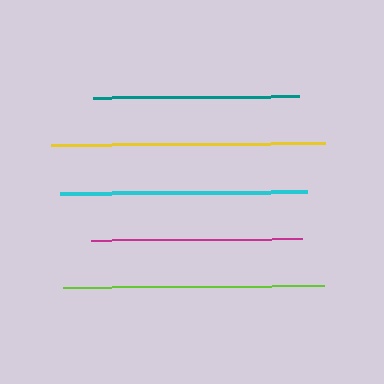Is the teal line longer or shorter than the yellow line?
The yellow line is longer than the teal line.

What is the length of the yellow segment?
The yellow segment is approximately 274 pixels long.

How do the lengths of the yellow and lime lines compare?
The yellow and lime lines are approximately the same length.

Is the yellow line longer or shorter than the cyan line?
The yellow line is longer than the cyan line.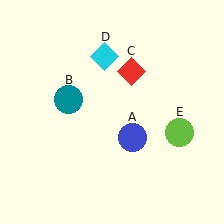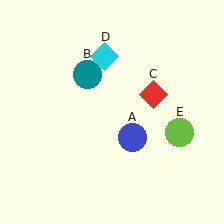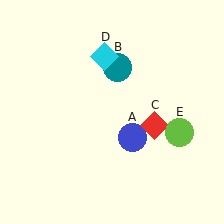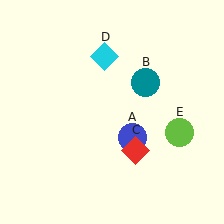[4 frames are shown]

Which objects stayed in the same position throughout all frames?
Blue circle (object A) and cyan diamond (object D) and lime circle (object E) remained stationary.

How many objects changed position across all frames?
2 objects changed position: teal circle (object B), red diamond (object C).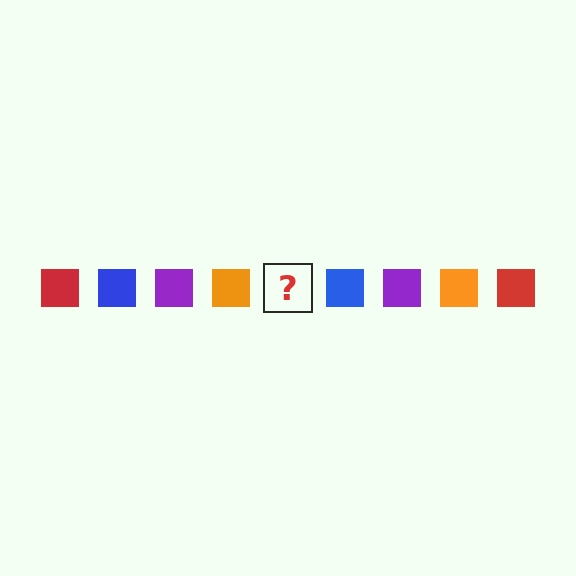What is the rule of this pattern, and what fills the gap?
The rule is that the pattern cycles through red, blue, purple, orange squares. The gap should be filled with a red square.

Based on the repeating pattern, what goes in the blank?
The blank should be a red square.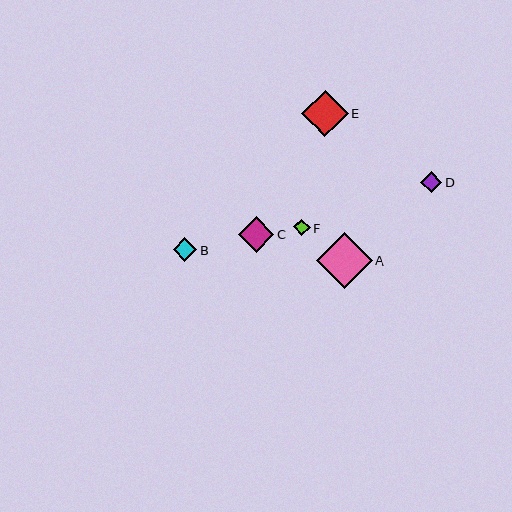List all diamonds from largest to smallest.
From largest to smallest: A, E, C, B, D, F.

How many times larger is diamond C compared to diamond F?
Diamond C is approximately 2.1 times the size of diamond F.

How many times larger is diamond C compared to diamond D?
Diamond C is approximately 1.7 times the size of diamond D.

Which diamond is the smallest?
Diamond F is the smallest with a size of approximately 17 pixels.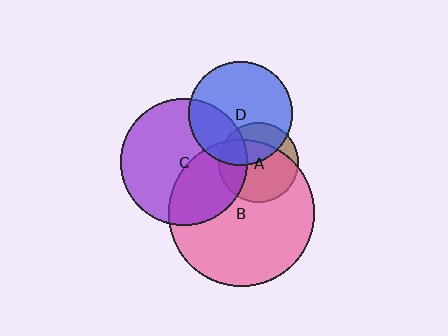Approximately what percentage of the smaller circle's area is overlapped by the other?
Approximately 40%.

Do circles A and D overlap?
Yes.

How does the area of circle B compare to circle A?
Approximately 3.3 times.